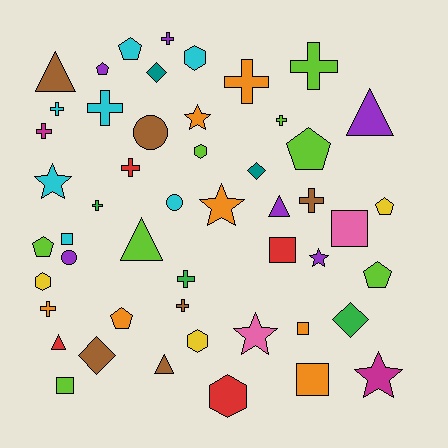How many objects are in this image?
There are 50 objects.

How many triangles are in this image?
There are 6 triangles.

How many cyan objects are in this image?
There are 7 cyan objects.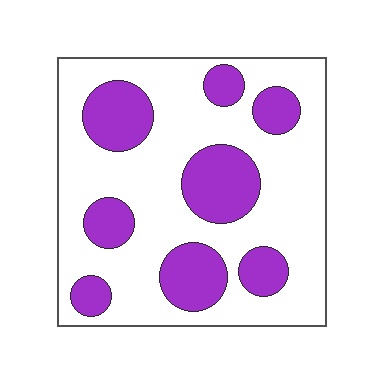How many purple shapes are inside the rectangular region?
8.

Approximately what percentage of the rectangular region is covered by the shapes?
Approximately 30%.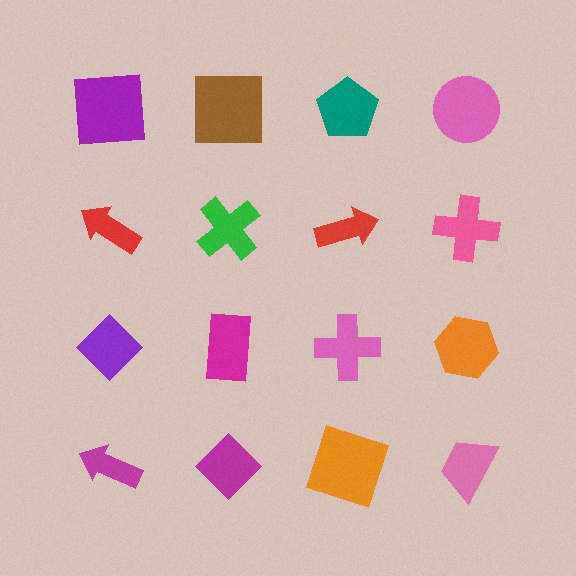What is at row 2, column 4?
A pink cross.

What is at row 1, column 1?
A purple square.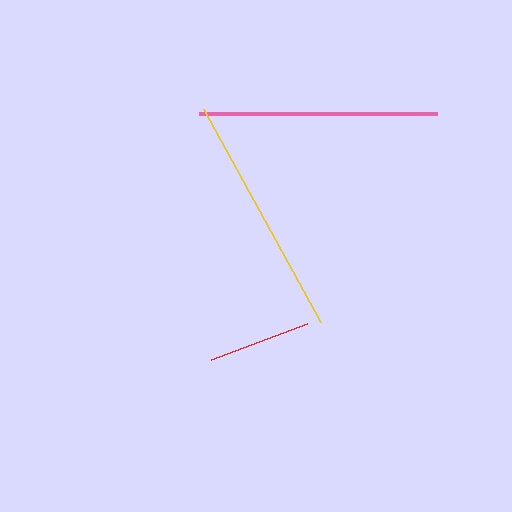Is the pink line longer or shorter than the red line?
The pink line is longer than the red line.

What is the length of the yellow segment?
The yellow segment is approximately 243 pixels long.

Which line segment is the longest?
The yellow line is the longest at approximately 243 pixels.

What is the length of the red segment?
The red segment is approximately 102 pixels long.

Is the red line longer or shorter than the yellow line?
The yellow line is longer than the red line.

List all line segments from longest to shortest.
From longest to shortest: yellow, pink, red.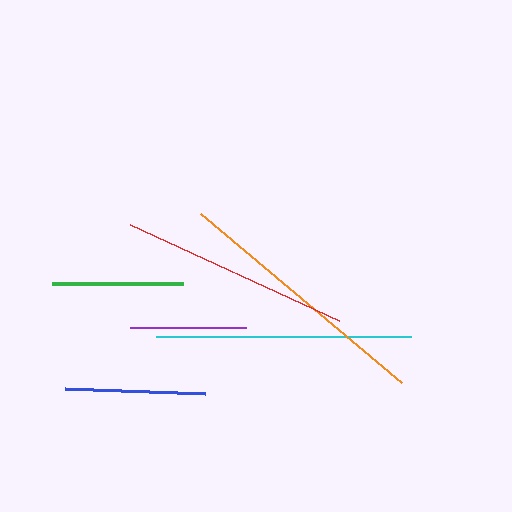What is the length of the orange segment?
The orange segment is approximately 262 pixels long.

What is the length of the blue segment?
The blue segment is approximately 140 pixels long.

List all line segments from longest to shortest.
From longest to shortest: orange, cyan, red, blue, green, purple.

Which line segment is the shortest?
The purple line is the shortest at approximately 116 pixels.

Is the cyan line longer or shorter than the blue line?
The cyan line is longer than the blue line.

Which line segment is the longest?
The orange line is the longest at approximately 262 pixels.